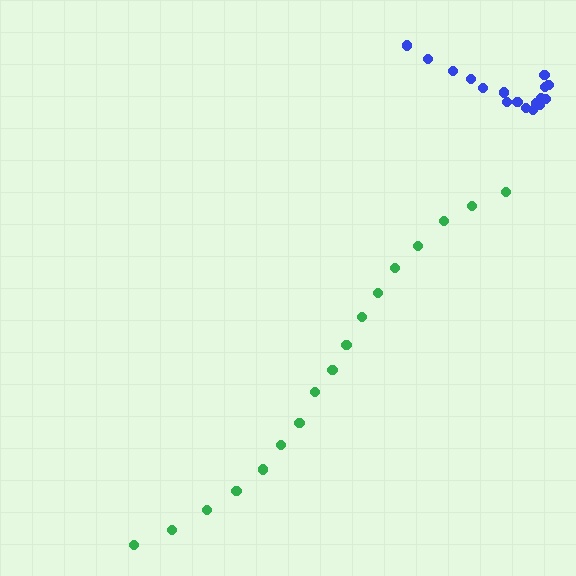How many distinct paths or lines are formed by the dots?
There are 2 distinct paths.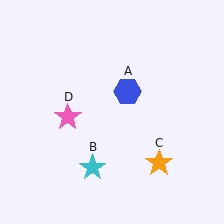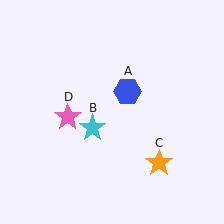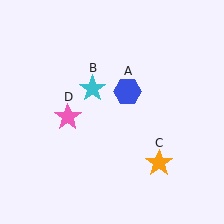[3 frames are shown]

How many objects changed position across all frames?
1 object changed position: cyan star (object B).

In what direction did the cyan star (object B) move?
The cyan star (object B) moved up.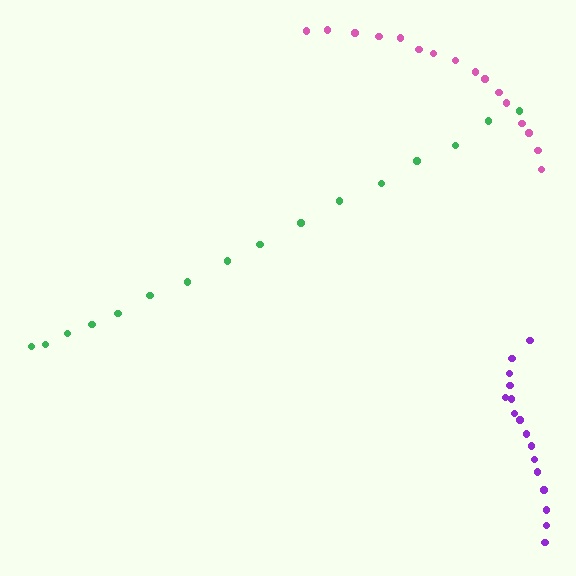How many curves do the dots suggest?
There are 3 distinct paths.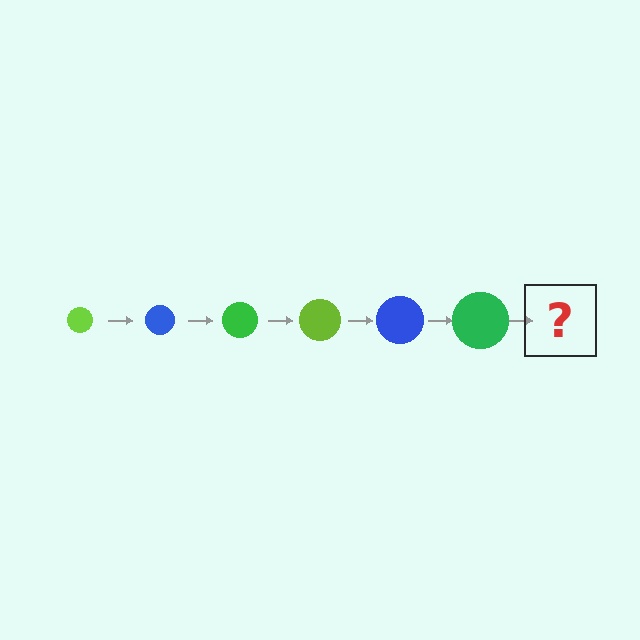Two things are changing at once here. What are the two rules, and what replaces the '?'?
The two rules are that the circle grows larger each step and the color cycles through lime, blue, and green. The '?' should be a lime circle, larger than the previous one.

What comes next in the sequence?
The next element should be a lime circle, larger than the previous one.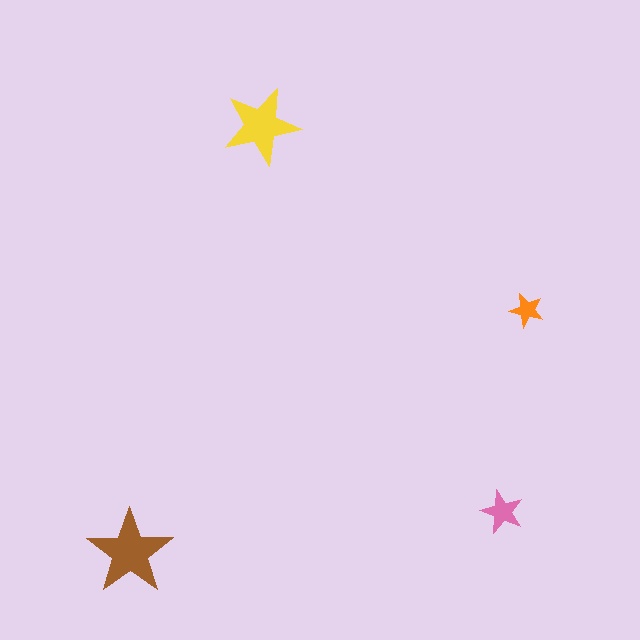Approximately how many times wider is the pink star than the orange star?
About 1.5 times wider.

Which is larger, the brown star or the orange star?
The brown one.